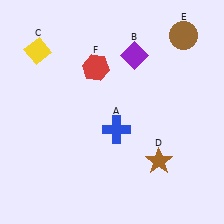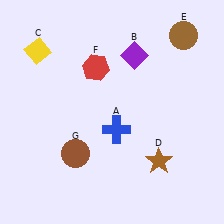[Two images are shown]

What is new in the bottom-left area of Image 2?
A brown circle (G) was added in the bottom-left area of Image 2.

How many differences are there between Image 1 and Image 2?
There is 1 difference between the two images.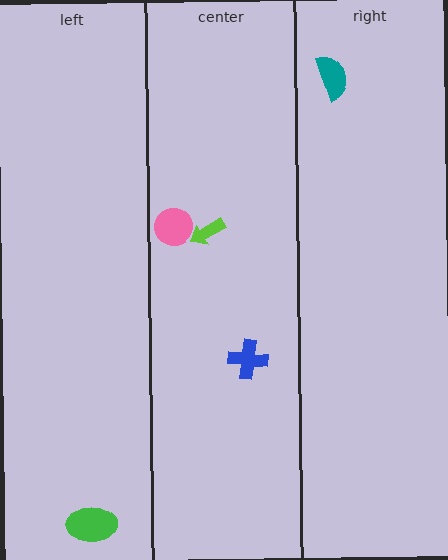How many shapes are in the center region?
3.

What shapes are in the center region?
The blue cross, the pink circle, the lime arrow.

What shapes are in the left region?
The green ellipse.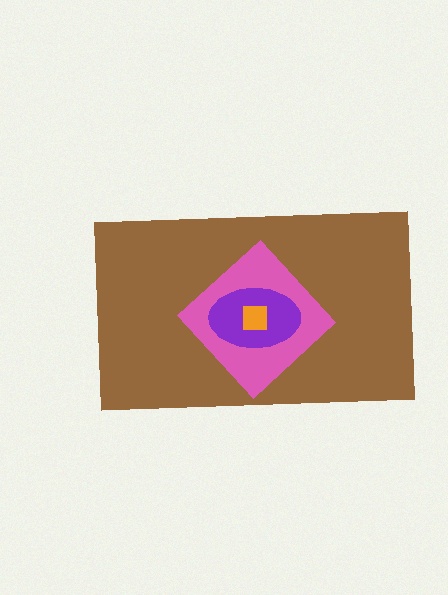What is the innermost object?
The orange square.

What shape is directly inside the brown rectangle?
The pink diamond.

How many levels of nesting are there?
4.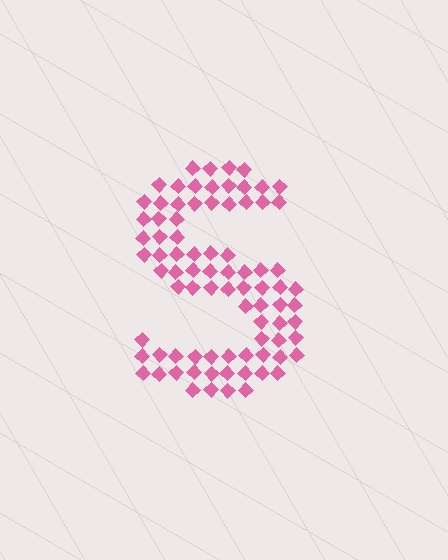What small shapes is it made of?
It is made of small diamonds.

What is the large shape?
The large shape is the letter S.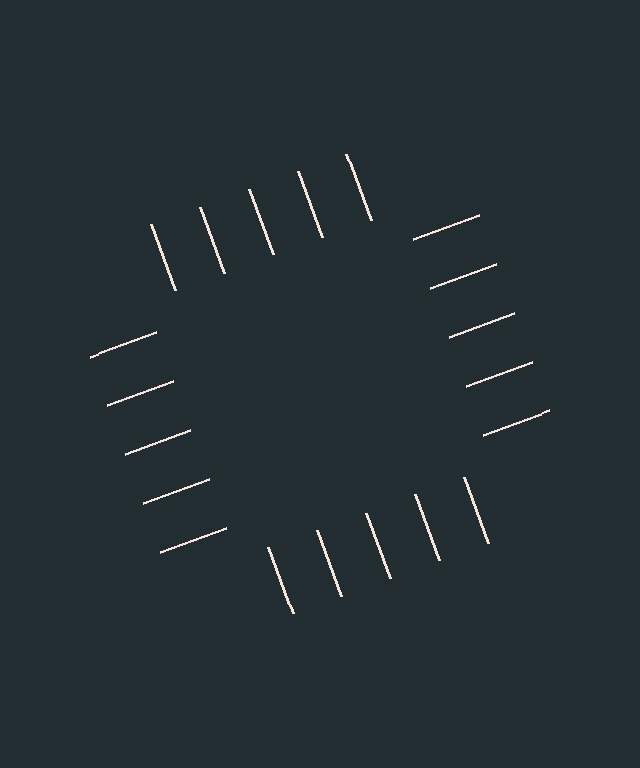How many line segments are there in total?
20 — 5 along each of the 4 edges.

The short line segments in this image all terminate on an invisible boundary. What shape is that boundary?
An illusory square — the line segments terminate on its edges but no continuous stroke is drawn.